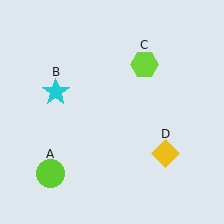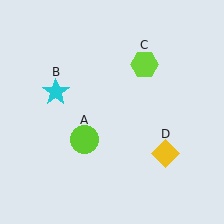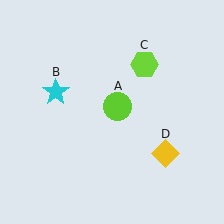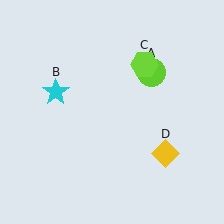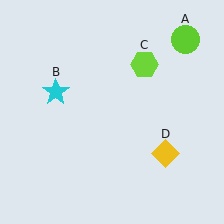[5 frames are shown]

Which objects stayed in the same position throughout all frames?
Cyan star (object B) and lime hexagon (object C) and yellow diamond (object D) remained stationary.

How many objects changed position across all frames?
1 object changed position: lime circle (object A).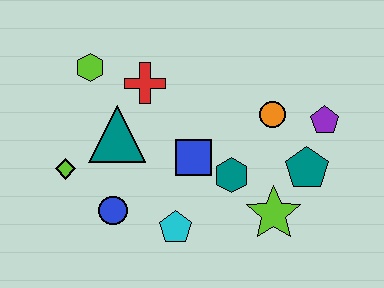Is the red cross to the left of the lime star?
Yes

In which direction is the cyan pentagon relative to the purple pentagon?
The cyan pentagon is to the left of the purple pentagon.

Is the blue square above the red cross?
No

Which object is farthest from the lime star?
The lime hexagon is farthest from the lime star.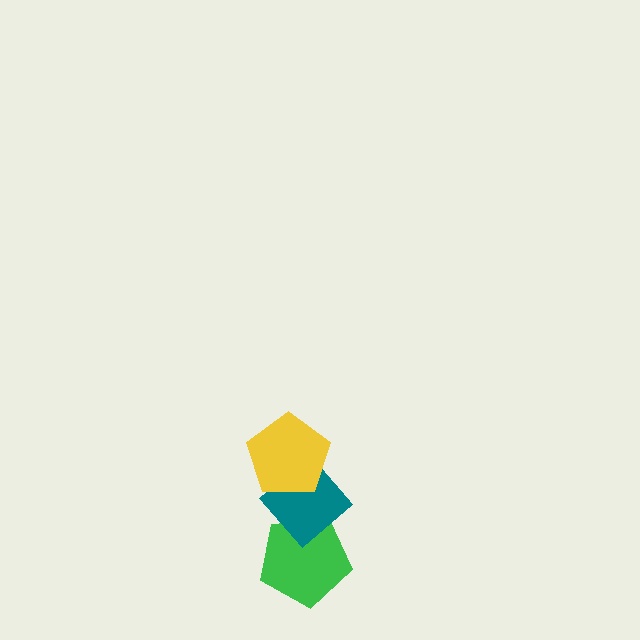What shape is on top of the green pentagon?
The teal diamond is on top of the green pentagon.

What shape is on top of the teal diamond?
The yellow pentagon is on top of the teal diamond.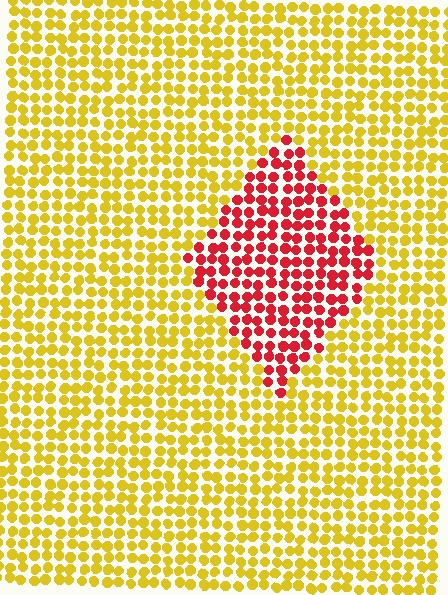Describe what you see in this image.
The image is filled with small yellow elements in a uniform arrangement. A diamond-shaped region is visible where the elements are tinted to a slightly different hue, forming a subtle color boundary.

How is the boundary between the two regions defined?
The boundary is defined purely by a slight shift in hue (about 60 degrees). Spacing, size, and orientation are identical on both sides.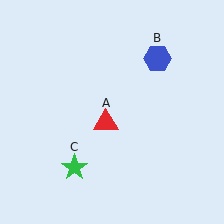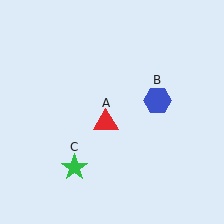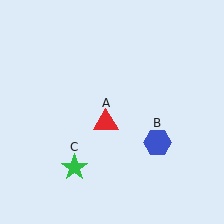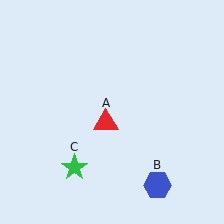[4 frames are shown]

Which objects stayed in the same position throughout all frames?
Red triangle (object A) and green star (object C) remained stationary.